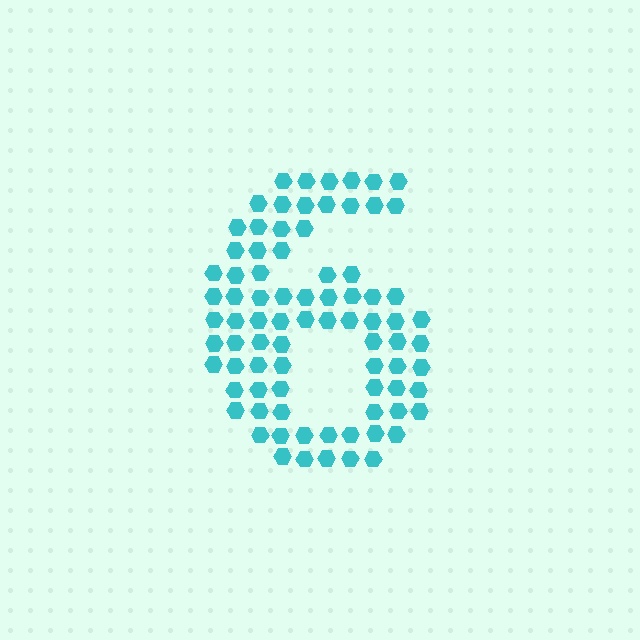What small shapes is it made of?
It is made of small hexagons.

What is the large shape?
The large shape is the digit 6.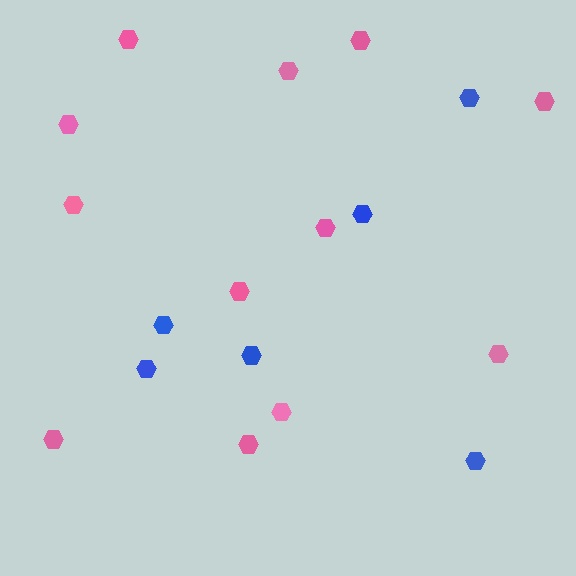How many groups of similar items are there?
There are 2 groups: one group of pink hexagons (12) and one group of blue hexagons (6).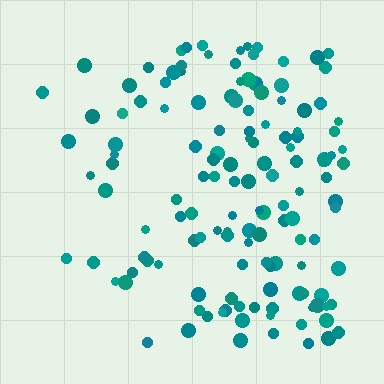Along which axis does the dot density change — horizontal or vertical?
Horizontal.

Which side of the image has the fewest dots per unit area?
The left.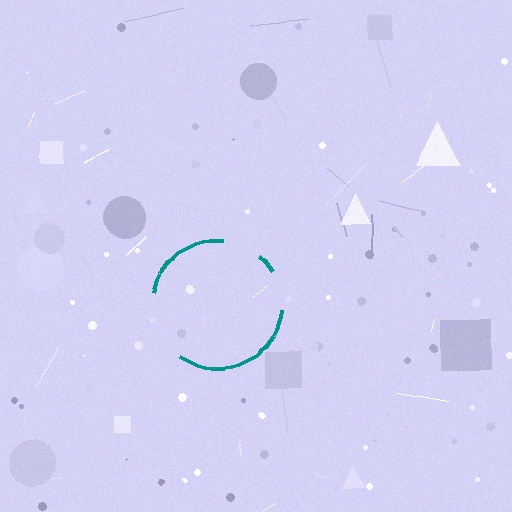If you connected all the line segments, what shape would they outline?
They would outline a circle.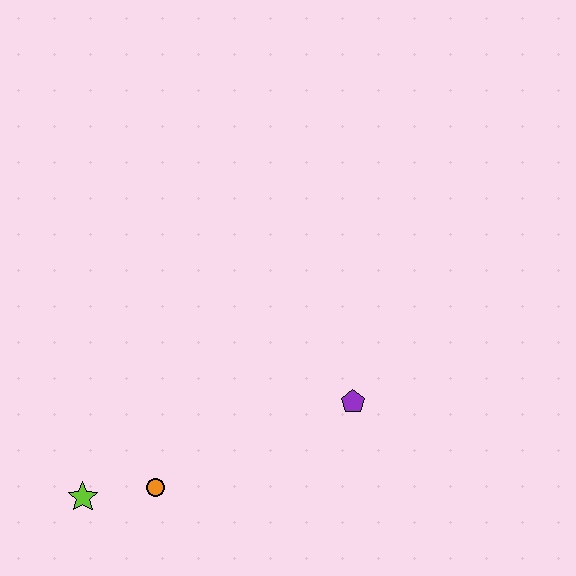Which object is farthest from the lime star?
The purple pentagon is farthest from the lime star.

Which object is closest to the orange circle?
The lime star is closest to the orange circle.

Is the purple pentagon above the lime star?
Yes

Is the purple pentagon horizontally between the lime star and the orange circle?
No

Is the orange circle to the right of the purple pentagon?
No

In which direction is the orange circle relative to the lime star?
The orange circle is to the right of the lime star.